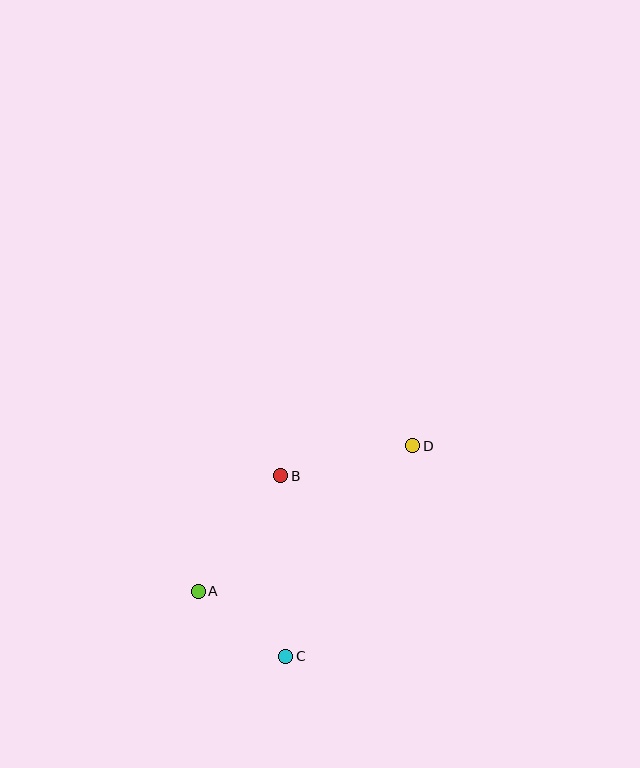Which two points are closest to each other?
Points A and C are closest to each other.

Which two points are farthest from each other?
Points A and D are farthest from each other.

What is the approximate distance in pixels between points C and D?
The distance between C and D is approximately 246 pixels.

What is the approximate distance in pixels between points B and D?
The distance between B and D is approximately 135 pixels.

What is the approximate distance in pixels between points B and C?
The distance between B and C is approximately 181 pixels.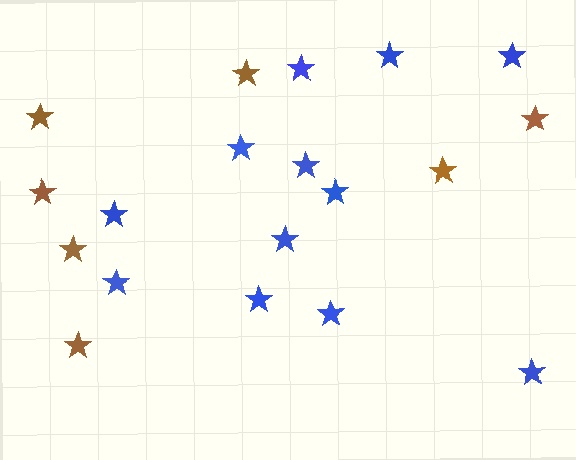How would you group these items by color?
There are 2 groups: one group of brown stars (7) and one group of blue stars (12).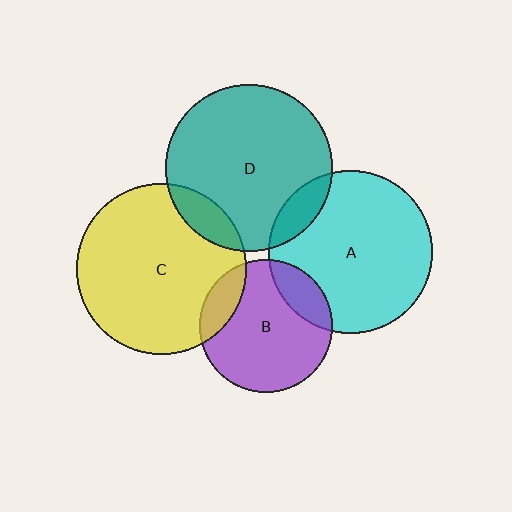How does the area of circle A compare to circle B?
Approximately 1.5 times.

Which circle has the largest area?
Circle C (yellow).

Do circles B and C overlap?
Yes.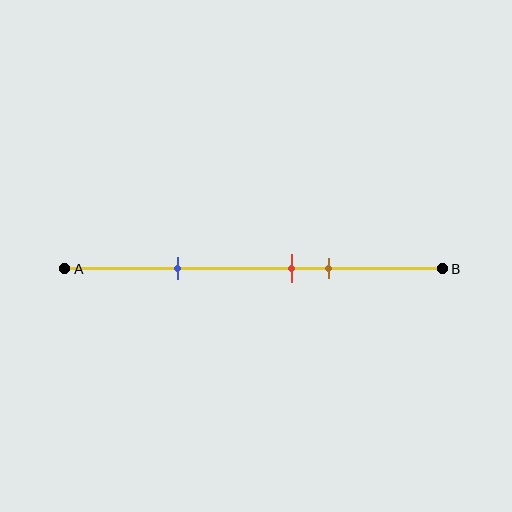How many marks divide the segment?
There are 3 marks dividing the segment.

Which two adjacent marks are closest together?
The red and brown marks are the closest adjacent pair.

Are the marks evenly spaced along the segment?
No, the marks are not evenly spaced.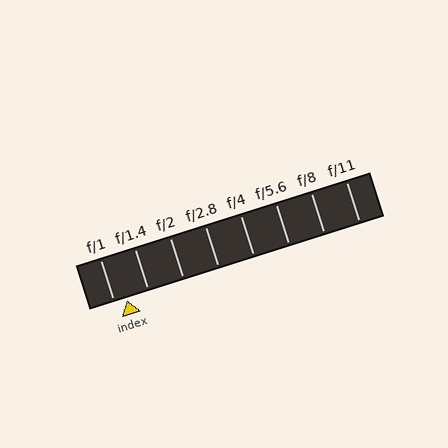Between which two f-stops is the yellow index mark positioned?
The index mark is between f/1 and f/1.4.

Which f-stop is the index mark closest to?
The index mark is closest to f/1.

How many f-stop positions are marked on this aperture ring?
There are 8 f-stop positions marked.